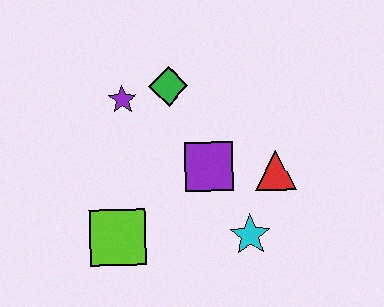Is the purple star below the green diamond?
Yes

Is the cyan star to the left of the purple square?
No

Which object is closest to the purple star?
The green diamond is closest to the purple star.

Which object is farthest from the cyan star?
The purple star is farthest from the cyan star.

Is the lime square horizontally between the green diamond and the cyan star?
No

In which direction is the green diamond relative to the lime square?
The green diamond is above the lime square.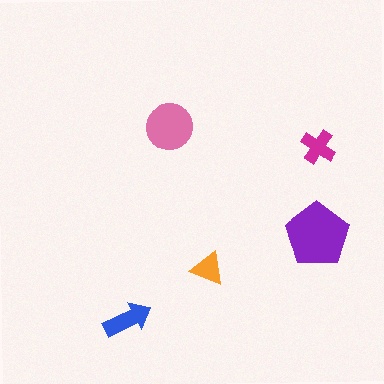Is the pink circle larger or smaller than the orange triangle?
Larger.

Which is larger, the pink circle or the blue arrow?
The pink circle.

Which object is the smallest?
The orange triangle.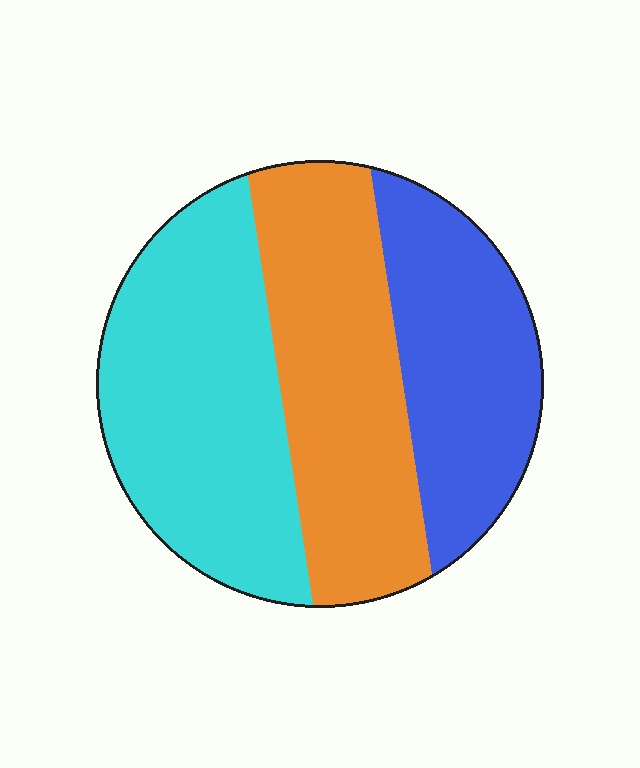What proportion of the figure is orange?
Orange takes up about one third (1/3) of the figure.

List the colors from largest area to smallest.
From largest to smallest: cyan, orange, blue.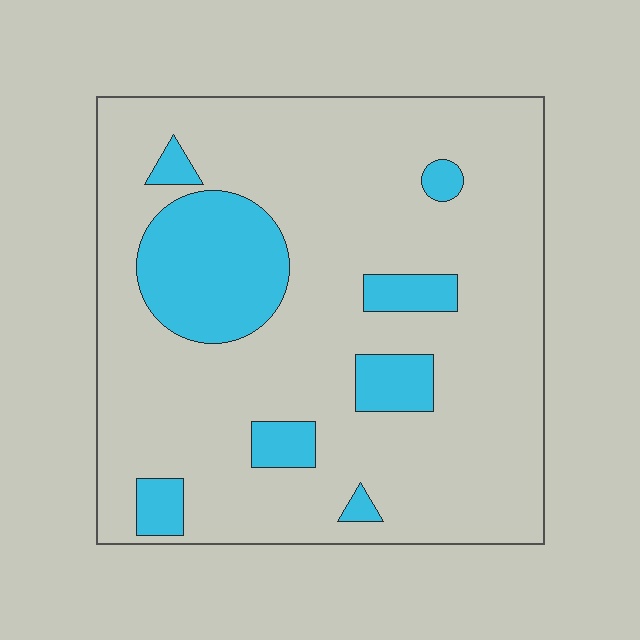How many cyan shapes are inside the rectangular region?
8.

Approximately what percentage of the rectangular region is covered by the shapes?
Approximately 20%.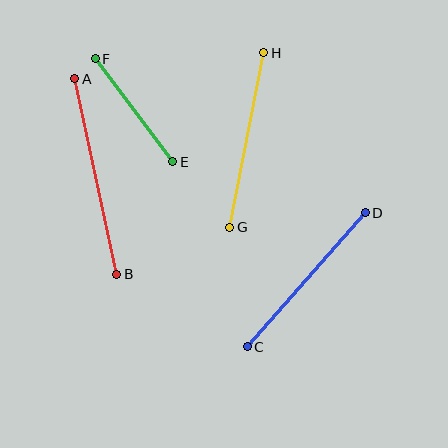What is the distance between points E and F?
The distance is approximately 129 pixels.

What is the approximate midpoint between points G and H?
The midpoint is at approximately (247, 140) pixels.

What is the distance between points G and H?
The distance is approximately 178 pixels.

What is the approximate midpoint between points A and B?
The midpoint is at approximately (96, 176) pixels.